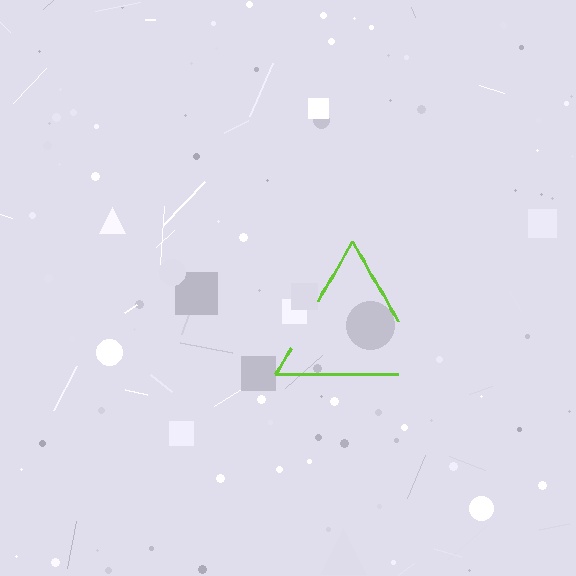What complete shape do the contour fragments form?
The contour fragments form a triangle.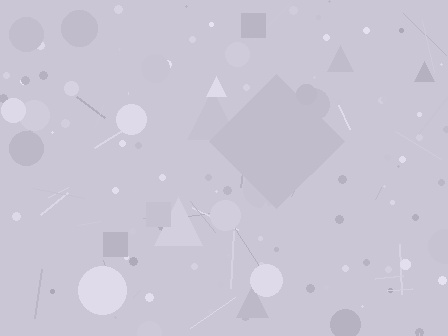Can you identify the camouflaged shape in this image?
The camouflaged shape is a diamond.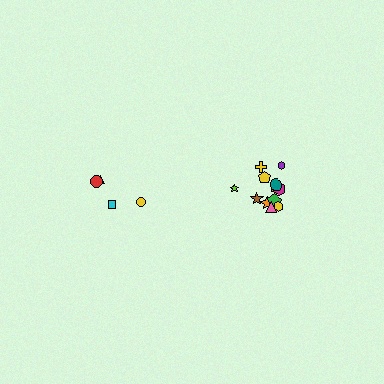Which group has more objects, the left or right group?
The right group.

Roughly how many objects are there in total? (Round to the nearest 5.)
Roughly 20 objects in total.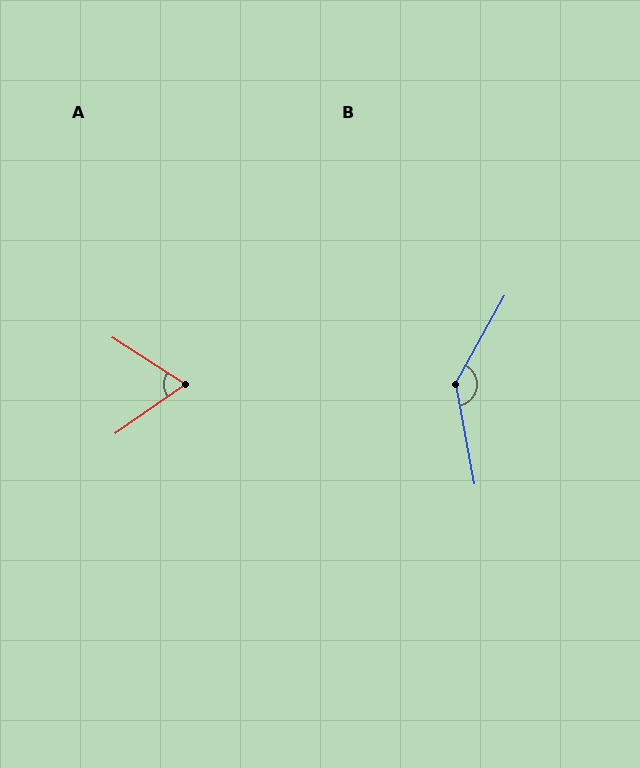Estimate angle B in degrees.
Approximately 140 degrees.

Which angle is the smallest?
A, at approximately 68 degrees.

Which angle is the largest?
B, at approximately 140 degrees.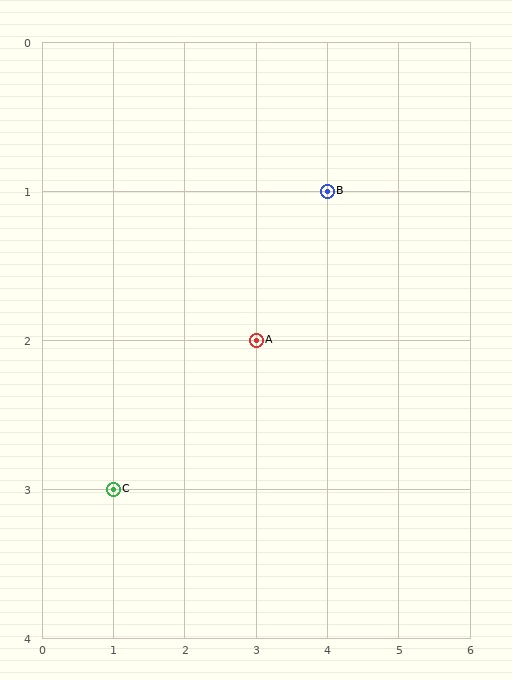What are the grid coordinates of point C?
Point C is at grid coordinates (1, 3).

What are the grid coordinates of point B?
Point B is at grid coordinates (4, 1).